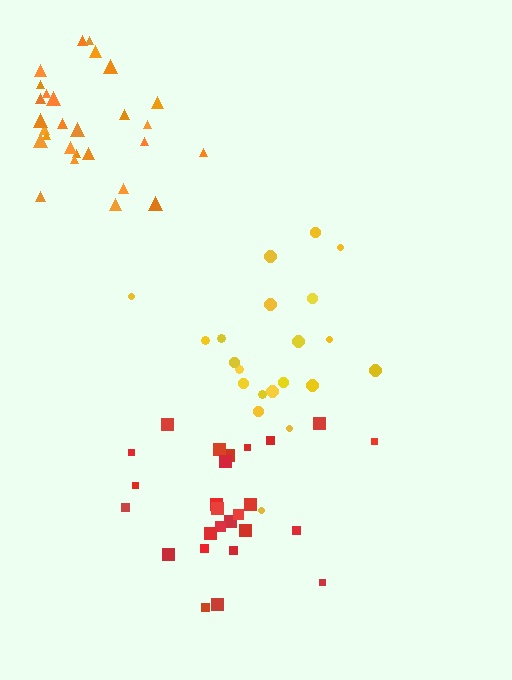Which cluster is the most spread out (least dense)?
Red.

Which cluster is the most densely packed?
Orange.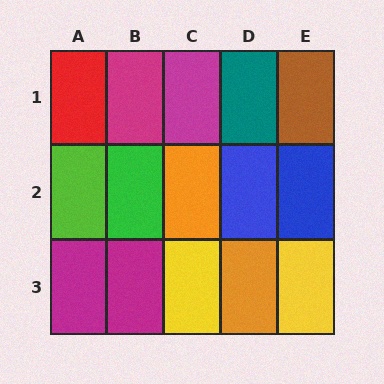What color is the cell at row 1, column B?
Magenta.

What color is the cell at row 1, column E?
Brown.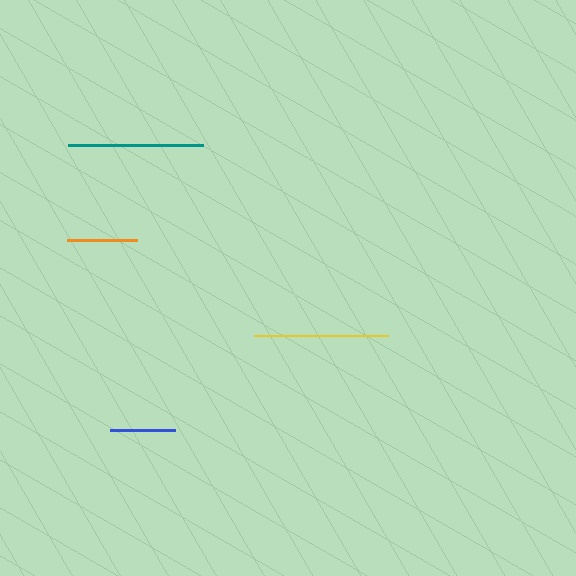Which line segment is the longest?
The teal line is the longest at approximately 135 pixels.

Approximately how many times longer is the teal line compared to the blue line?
The teal line is approximately 2.1 times the length of the blue line.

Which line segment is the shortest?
The blue line is the shortest at approximately 65 pixels.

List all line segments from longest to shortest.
From longest to shortest: teal, yellow, orange, blue.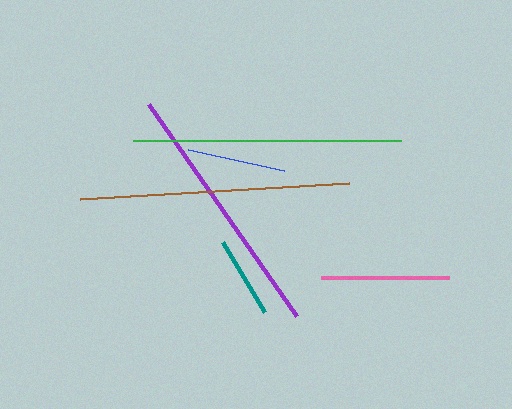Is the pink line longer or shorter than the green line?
The green line is longer than the pink line.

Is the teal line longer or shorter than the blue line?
The blue line is longer than the teal line.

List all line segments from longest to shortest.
From longest to shortest: brown, green, purple, pink, blue, teal.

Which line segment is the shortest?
The teal line is the shortest at approximately 82 pixels.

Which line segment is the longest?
The brown line is the longest at approximately 269 pixels.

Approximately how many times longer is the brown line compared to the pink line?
The brown line is approximately 2.1 times the length of the pink line.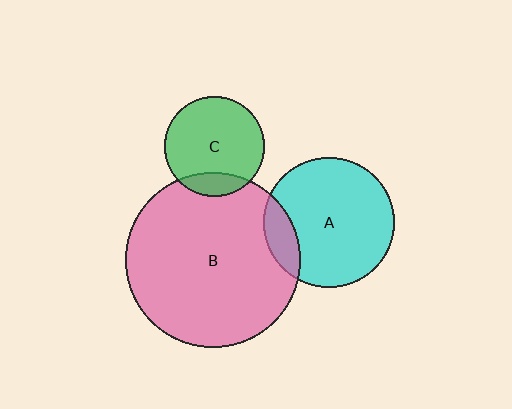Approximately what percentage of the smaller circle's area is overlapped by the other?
Approximately 15%.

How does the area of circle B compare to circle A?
Approximately 1.8 times.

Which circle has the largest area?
Circle B (pink).